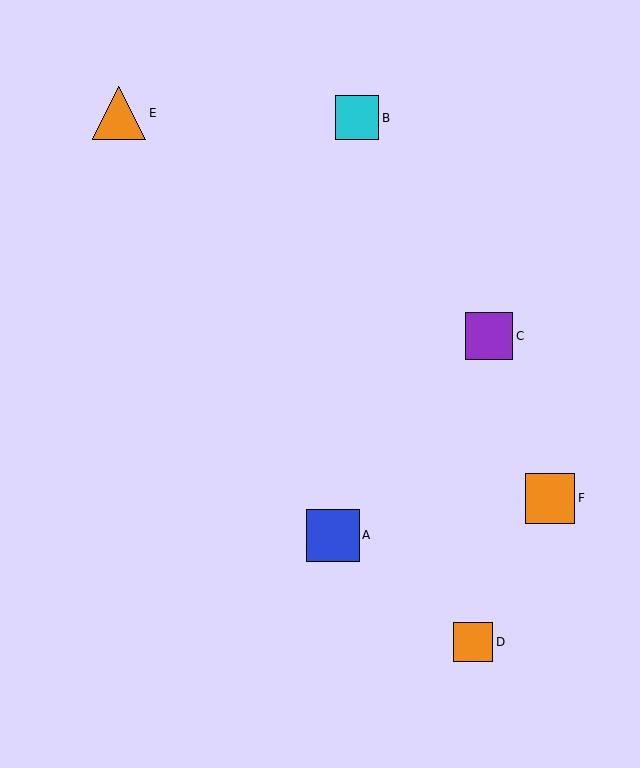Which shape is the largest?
The orange triangle (labeled E) is the largest.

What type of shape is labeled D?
Shape D is an orange square.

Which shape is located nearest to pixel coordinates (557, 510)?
The orange square (labeled F) at (550, 498) is nearest to that location.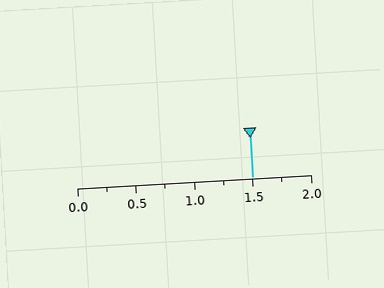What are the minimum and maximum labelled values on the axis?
The axis runs from 0.0 to 2.0.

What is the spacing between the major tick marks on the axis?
The major ticks are spaced 0.5 apart.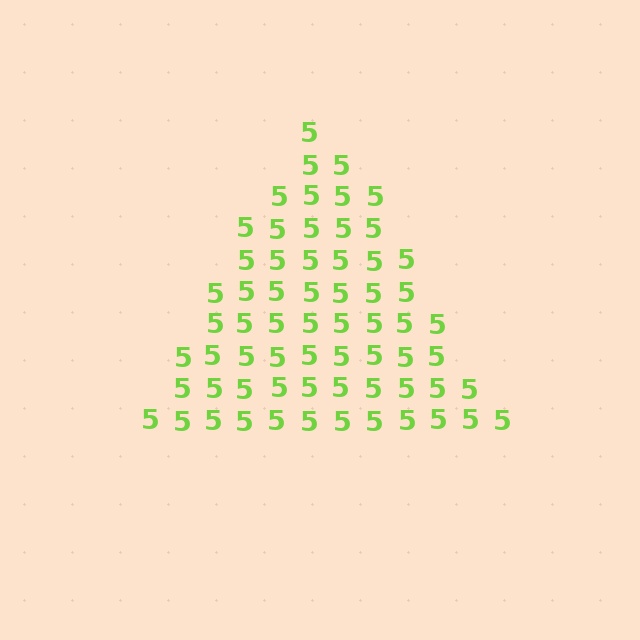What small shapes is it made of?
It is made of small digit 5's.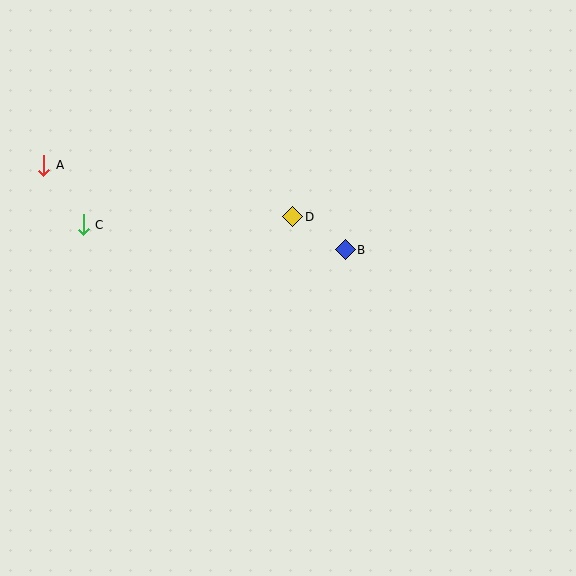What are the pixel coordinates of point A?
Point A is at (44, 165).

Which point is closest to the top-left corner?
Point A is closest to the top-left corner.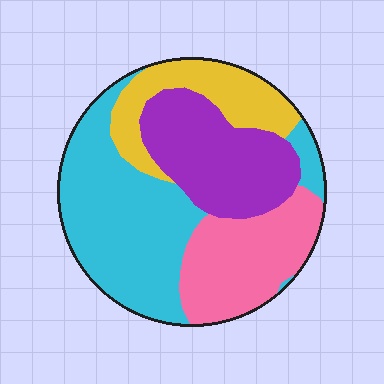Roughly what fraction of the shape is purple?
Purple takes up between a sixth and a third of the shape.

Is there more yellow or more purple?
Purple.